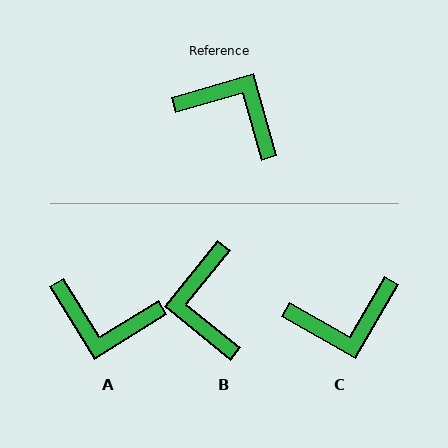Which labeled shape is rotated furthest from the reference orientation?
A, about 164 degrees away.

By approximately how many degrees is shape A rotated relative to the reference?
Approximately 164 degrees clockwise.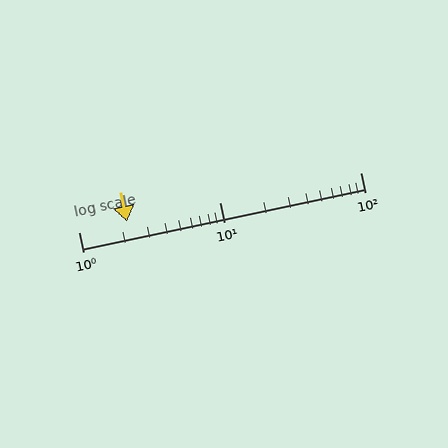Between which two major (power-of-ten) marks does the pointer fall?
The pointer is between 1 and 10.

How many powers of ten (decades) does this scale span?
The scale spans 2 decades, from 1 to 100.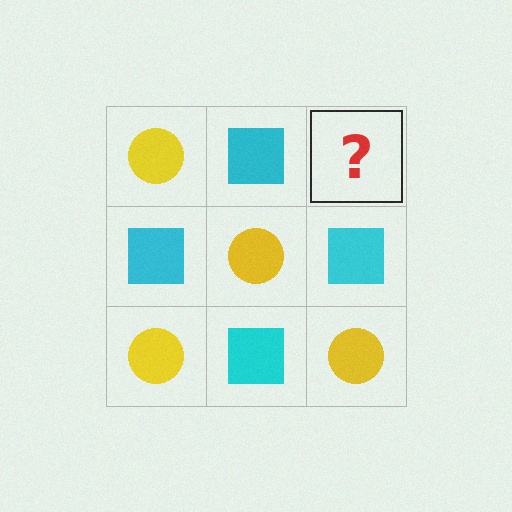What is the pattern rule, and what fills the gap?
The rule is that it alternates yellow circle and cyan square in a checkerboard pattern. The gap should be filled with a yellow circle.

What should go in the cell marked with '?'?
The missing cell should contain a yellow circle.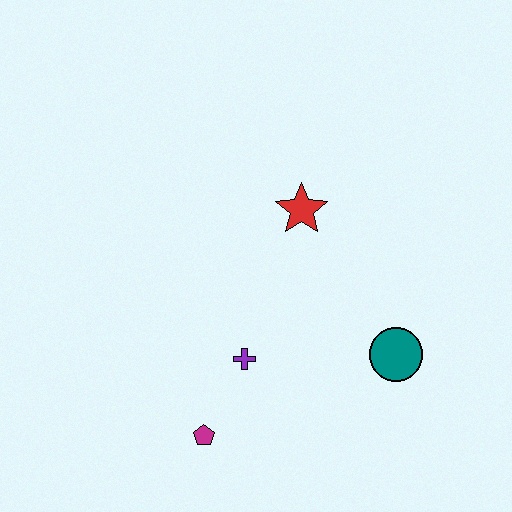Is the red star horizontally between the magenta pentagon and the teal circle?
Yes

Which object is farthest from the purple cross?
The red star is farthest from the purple cross.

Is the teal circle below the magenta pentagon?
No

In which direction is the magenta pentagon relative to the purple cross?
The magenta pentagon is below the purple cross.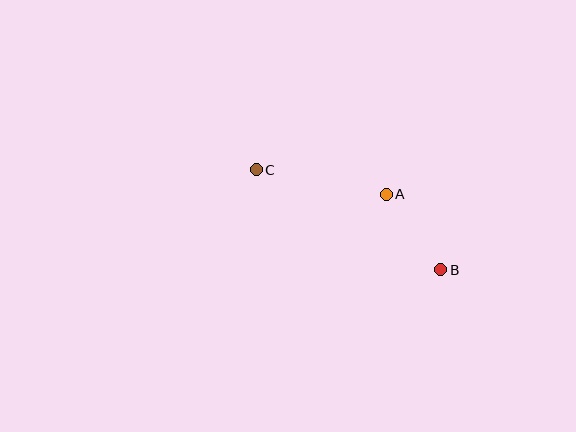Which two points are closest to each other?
Points A and B are closest to each other.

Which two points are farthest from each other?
Points B and C are farthest from each other.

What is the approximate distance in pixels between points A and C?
The distance between A and C is approximately 132 pixels.